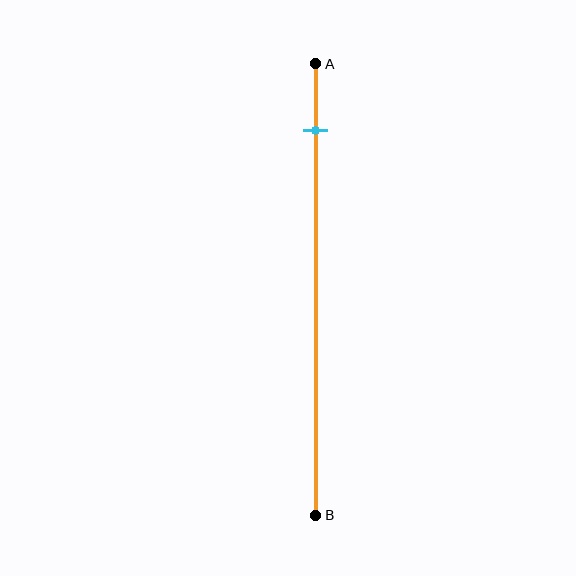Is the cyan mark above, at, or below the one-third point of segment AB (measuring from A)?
The cyan mark is above the one-third point of segment AB.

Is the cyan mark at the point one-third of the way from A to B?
No, the mark is at about 15% from A, not at the 33% one-third point.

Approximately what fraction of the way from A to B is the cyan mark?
The cyan mark is approximately 15% of the way from A to B.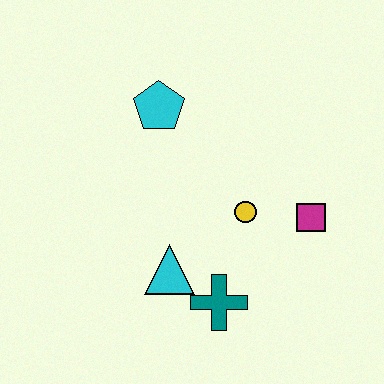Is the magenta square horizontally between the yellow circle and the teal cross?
No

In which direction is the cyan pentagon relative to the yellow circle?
The cyan pentagon is above the yellow circle.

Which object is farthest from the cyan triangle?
The cyan pentagon is farthest from the cyan triangle.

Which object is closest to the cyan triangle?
The teal cross is closest to the cyan triangle.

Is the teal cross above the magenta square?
No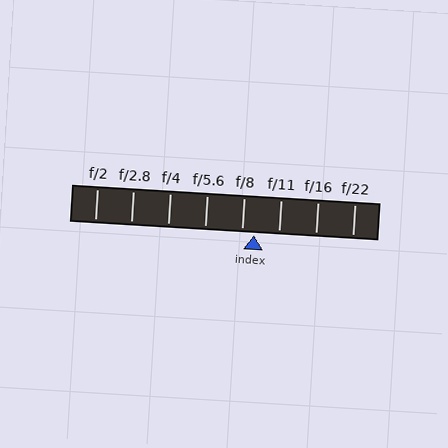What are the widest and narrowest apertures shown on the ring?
The widest aperture shown is f/2 and the narrowest is f/22.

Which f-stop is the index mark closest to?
The index mark is closest to f/8.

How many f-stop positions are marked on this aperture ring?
There are 8 f-stop positions marked.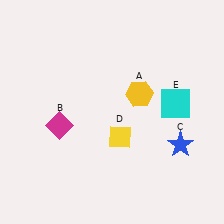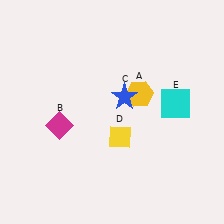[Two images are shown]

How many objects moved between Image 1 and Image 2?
1 object moved between the two images.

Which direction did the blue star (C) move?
The blue star (C) moved left.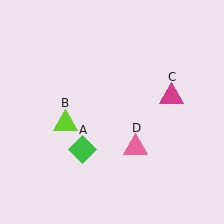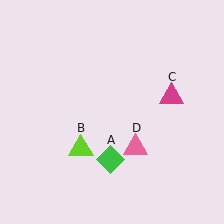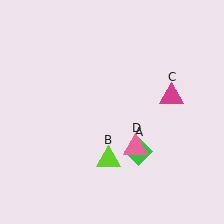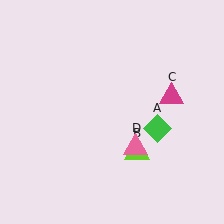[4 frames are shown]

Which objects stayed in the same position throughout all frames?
Magenta triangle (object C) and pink triangle (object D) remained stationary.